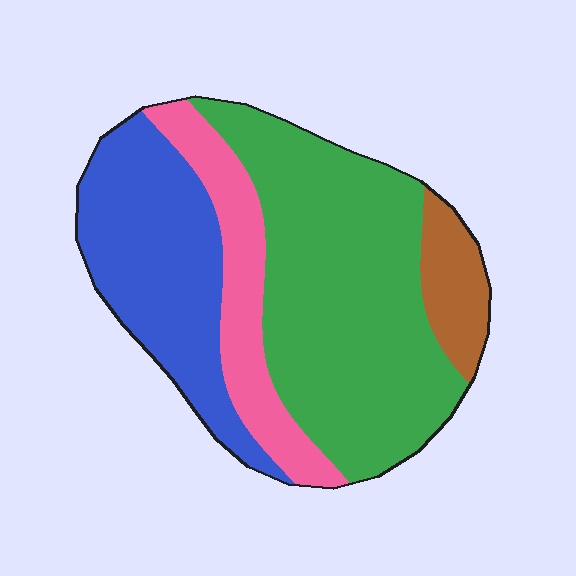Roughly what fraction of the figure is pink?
Pink covers 16% of the figure.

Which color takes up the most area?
Green, at roughly 50%.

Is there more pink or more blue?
Blue.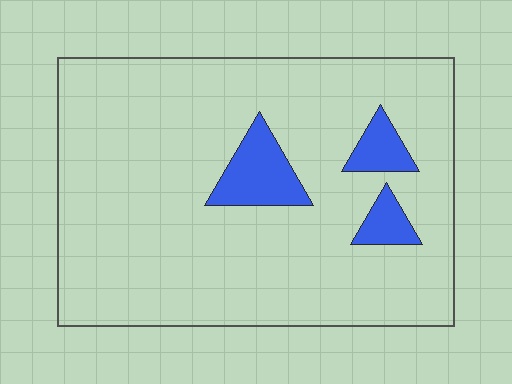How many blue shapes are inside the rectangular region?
3.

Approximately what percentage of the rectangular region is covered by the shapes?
Approximately 10%.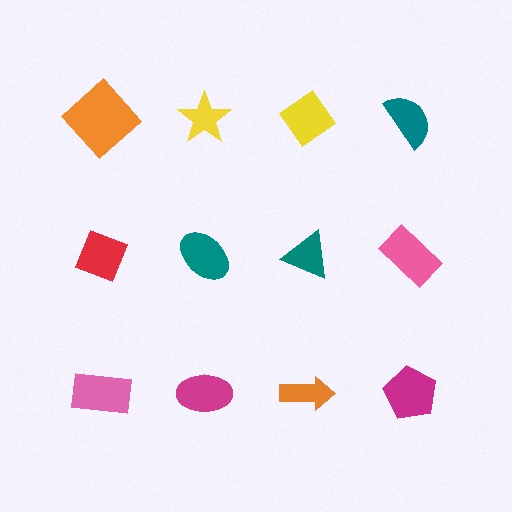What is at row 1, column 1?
An orange diamond.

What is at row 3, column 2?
A magenta ellipse.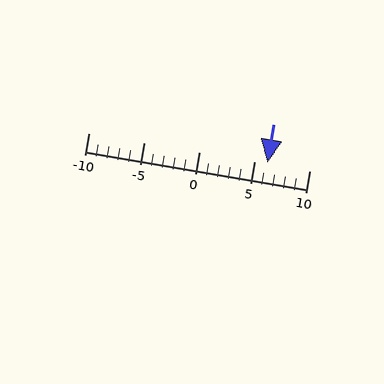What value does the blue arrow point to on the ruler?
The blue arrow points to approximately 6.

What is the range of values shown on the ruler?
The ruler shows values from -10 to 10.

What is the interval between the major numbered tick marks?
The major tick marks are spaced 5 units apart.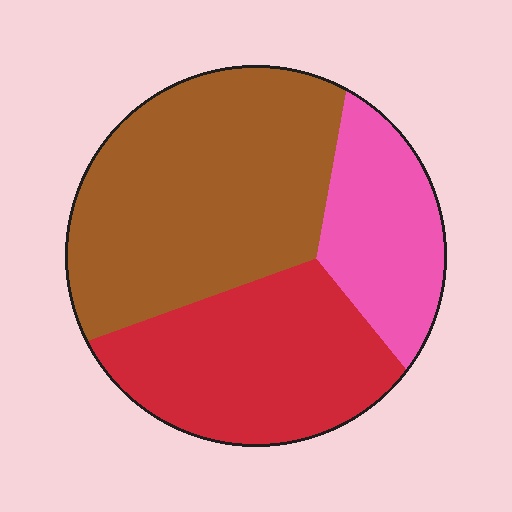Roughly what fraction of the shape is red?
Red covers roughly 35% of the shape.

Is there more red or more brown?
Brown.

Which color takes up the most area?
Brown, at roughly 45%.